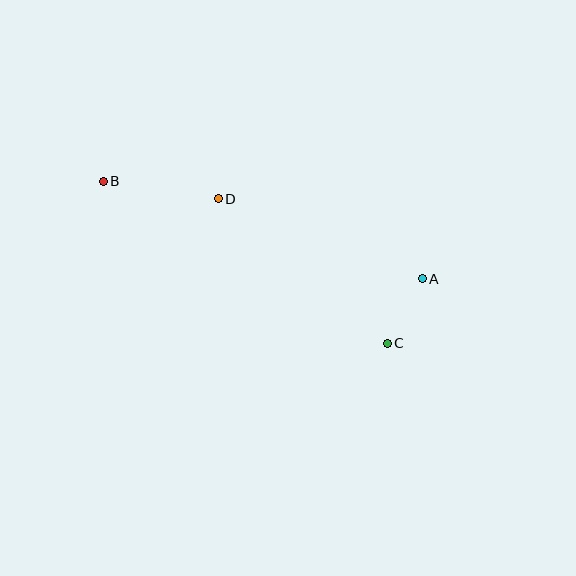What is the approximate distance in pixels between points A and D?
The distance between A and D is approximately 219 pixels.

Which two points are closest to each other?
Points A and C are closest to each other.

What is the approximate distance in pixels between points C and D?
The distance between C and D is approximately 223 pixels.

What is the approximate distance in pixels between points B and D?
The distance between B and D is approximately 117 pixels.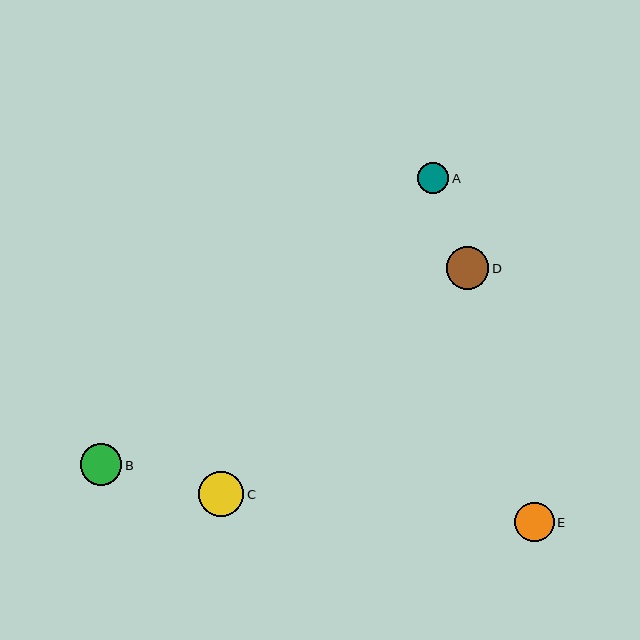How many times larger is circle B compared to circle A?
Circle B is approximately 1.3 times the size of circle A.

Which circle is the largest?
Circle C is the largest with a size of approximately 45 pixels.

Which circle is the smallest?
Circle A is the smallest with a size of approximately 31 pixels.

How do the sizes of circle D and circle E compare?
Circle D and circle E are approximately the same size.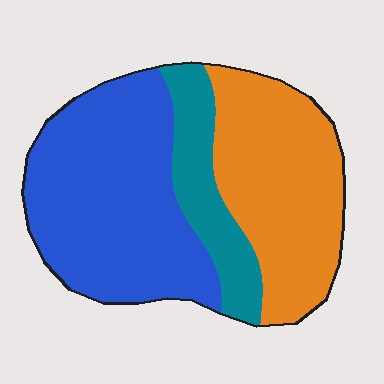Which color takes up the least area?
Teal, at roughly 15%.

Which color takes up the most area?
Blue, at roughly 45%.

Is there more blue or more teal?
Blue.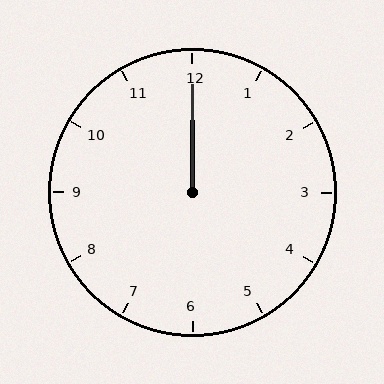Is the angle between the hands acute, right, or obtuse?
It is acute.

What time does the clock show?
12:00.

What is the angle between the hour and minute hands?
Approximately 0 degrees.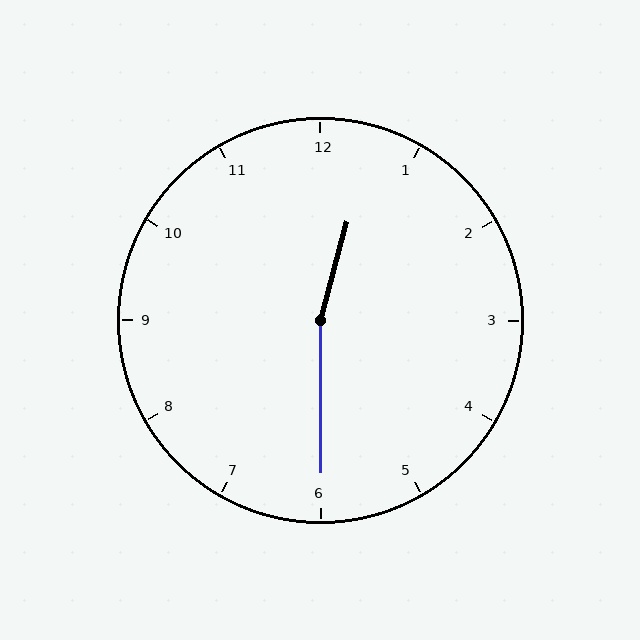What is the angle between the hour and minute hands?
Approximately 165 degrees.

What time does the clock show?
12:30.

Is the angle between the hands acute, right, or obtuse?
It is obtuse.